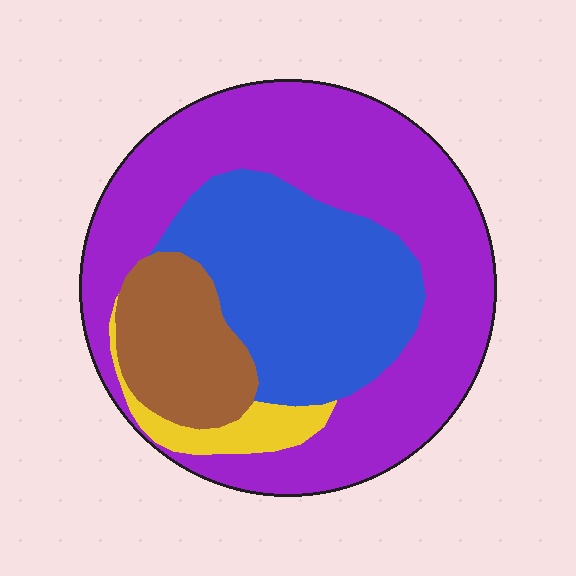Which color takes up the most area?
Purple, at roughly 55%.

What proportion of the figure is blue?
Blue takes up about one quarter (1/4) of the figure.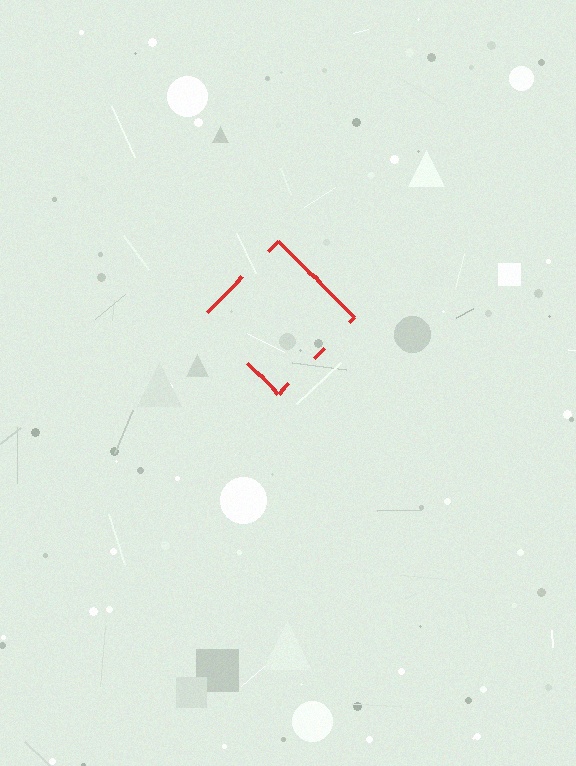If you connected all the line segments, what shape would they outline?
They would outline a diamond.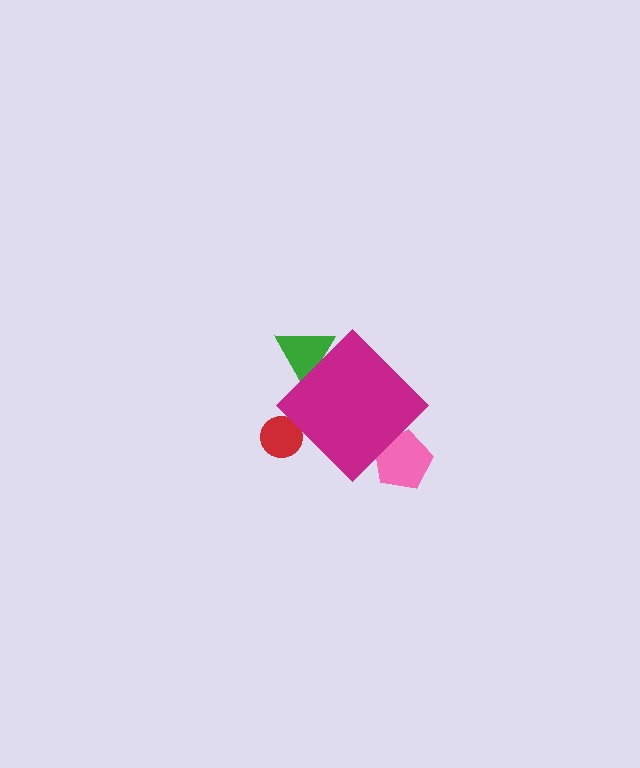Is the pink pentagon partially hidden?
Yes, the pink pentagon is partially hidden behind the magenta diamond.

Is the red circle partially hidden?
Yes, the red circle is partially hidden behind the magenta diamond.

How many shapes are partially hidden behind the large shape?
3 shapes are partially hidden.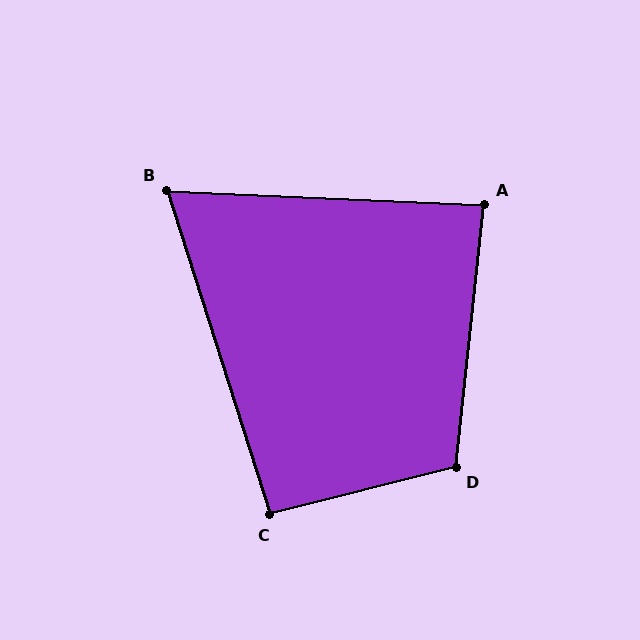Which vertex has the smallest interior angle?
B, at approximately 70 degrees.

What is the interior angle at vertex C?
Approximately 93 degrees (approximately right).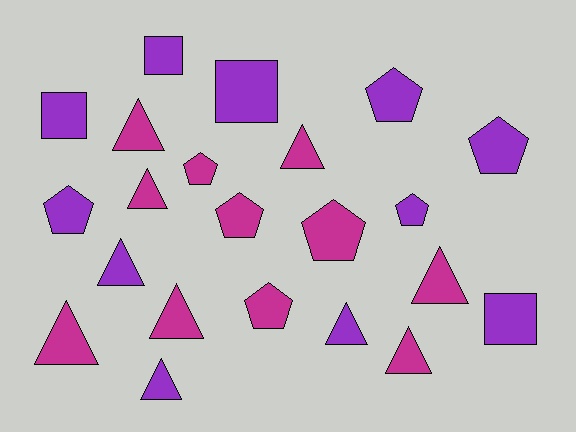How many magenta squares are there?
There are no magenta squares.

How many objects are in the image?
There are 22 objects.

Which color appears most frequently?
Magenta, with 11 objects.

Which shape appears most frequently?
Triangle, with 10 objects.